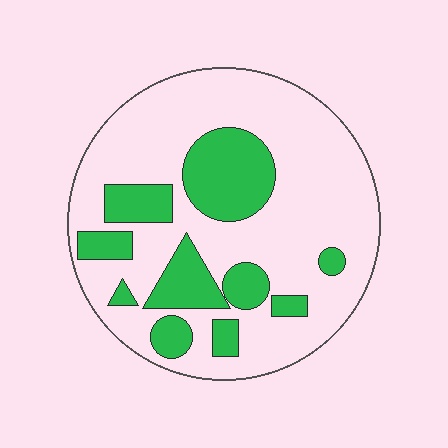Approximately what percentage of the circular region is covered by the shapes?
Approximately 25%.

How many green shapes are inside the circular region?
10.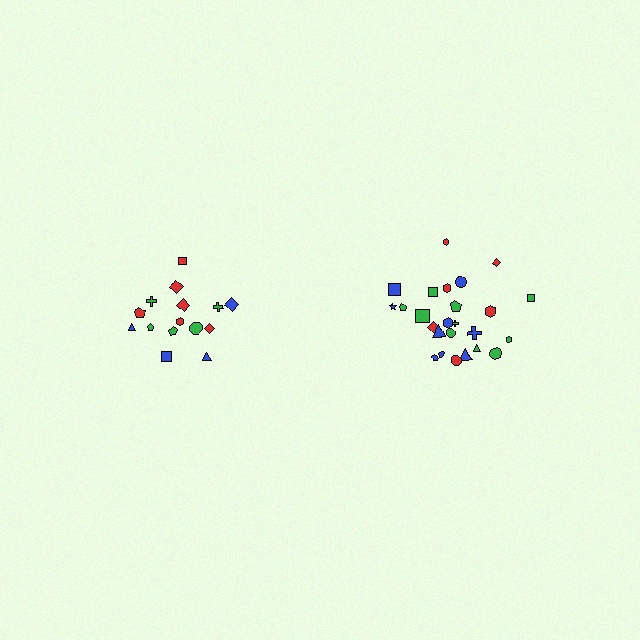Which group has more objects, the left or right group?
The right group.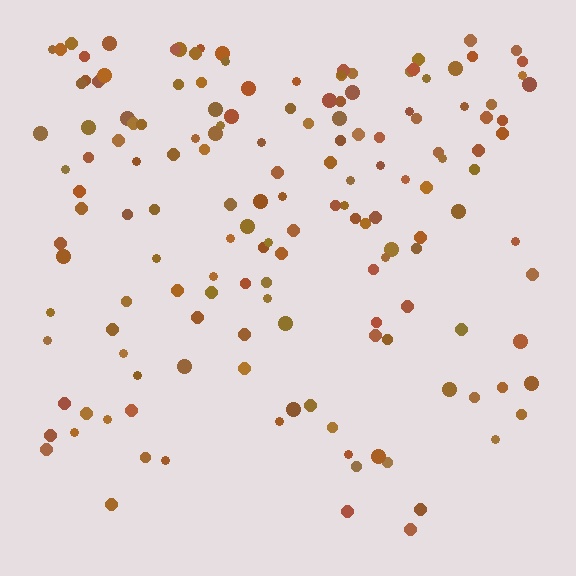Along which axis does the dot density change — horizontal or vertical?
Vertical.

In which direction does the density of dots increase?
From bottom to top, with the top side densest.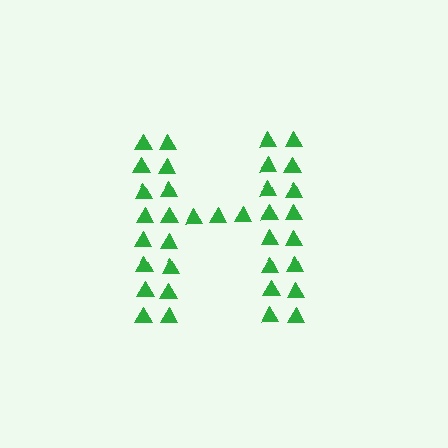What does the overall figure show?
The overall figure shows the letter H.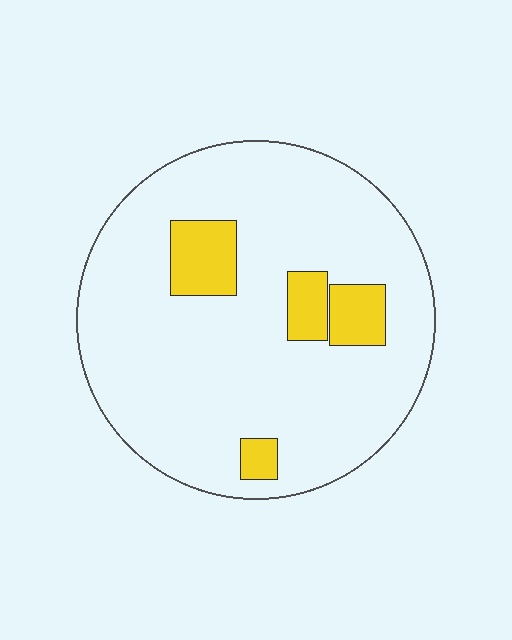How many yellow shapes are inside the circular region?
4.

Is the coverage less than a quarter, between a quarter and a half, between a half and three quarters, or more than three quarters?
Less than a quarter.